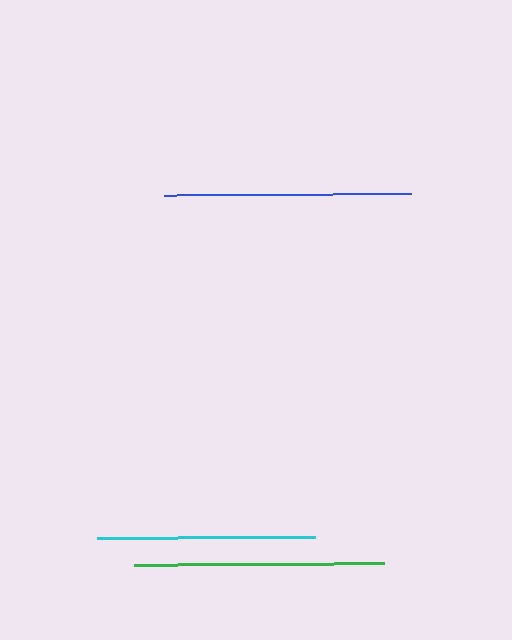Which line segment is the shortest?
The cyan line is the shortest at approximately 218 pixels.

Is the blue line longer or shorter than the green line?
The green line is longer than the blue line.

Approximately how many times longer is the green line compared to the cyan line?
The green line is approximately 1.1 times the length of the cyan line.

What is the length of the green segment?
The green segment is approximately 250 pixels long.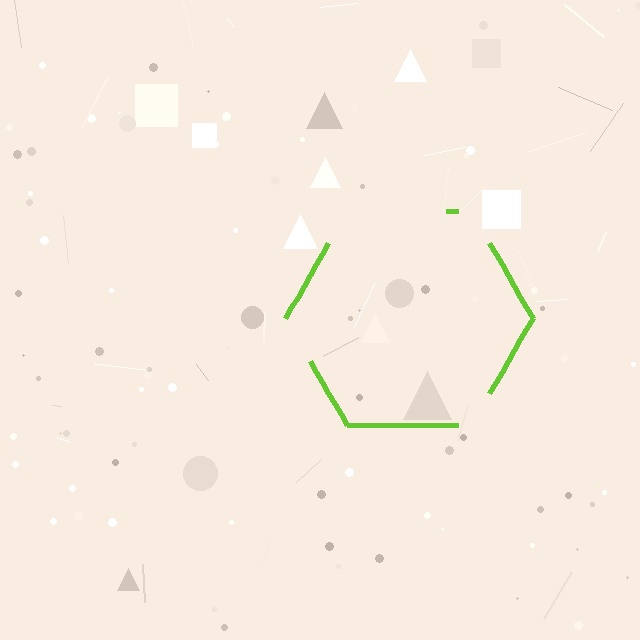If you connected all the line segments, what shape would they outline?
They would outline a hexagon.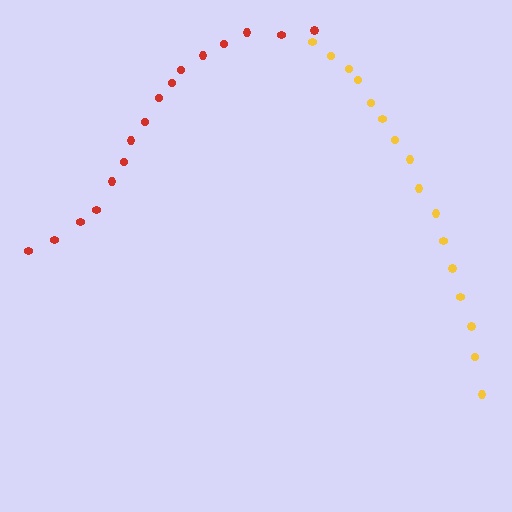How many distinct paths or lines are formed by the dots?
There are 2 distinct paths.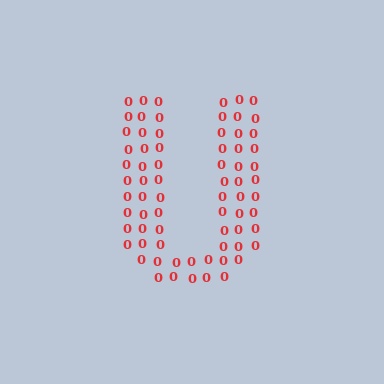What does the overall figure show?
The overall figure shows the letter U.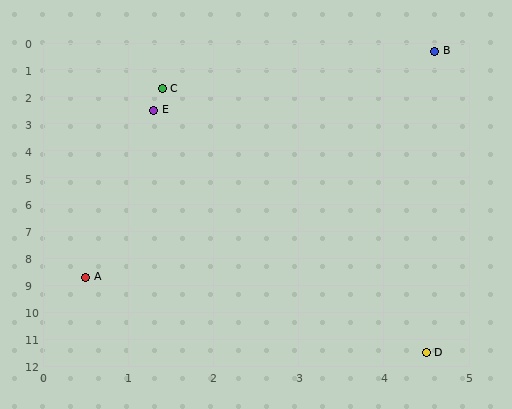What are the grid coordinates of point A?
Point A is at approximately (0.5, 8.7).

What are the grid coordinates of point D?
Point D is at approximately (4.5, 11.5).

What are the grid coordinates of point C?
Point C is at approximately (1.4, 1.7).